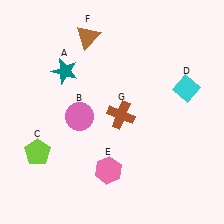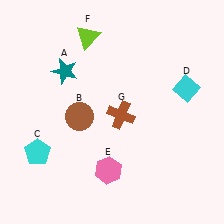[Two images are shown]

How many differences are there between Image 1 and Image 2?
There are 3 differences between the two images.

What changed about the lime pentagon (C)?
In Image 1, C is lime. In Image 2, it changed to cyan.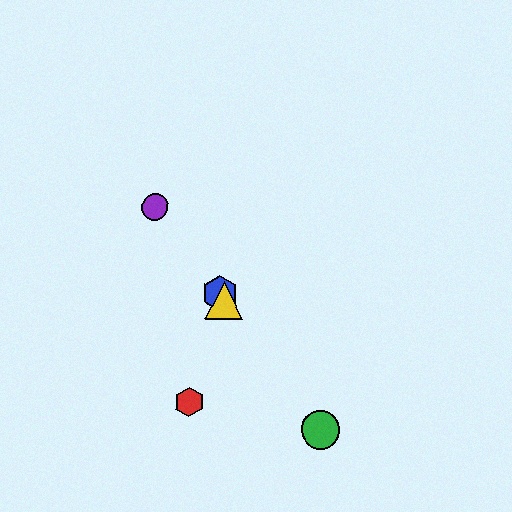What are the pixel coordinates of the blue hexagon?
The blue hexagon is at (219, 293).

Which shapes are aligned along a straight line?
The blue hexagon, the green circle, the yellow triangle, the purple circle are aligned along a straight line.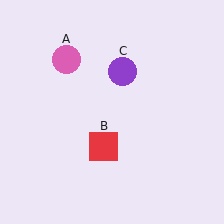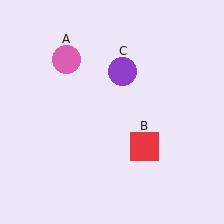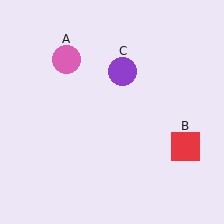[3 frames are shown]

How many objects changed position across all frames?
1 object changed position: red square (object B).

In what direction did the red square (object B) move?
The red square (object B) moved right.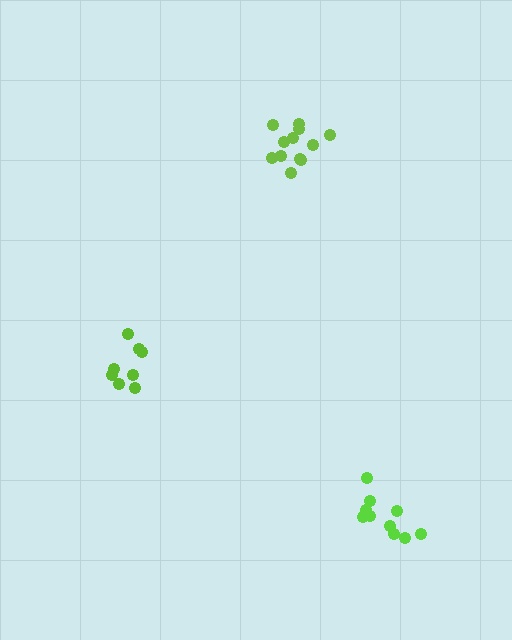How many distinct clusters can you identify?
There are 3 distinct clusters.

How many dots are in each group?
Group 1: 8 dots, Group 2: 10 dots, Group 3: 12 dots (30 total).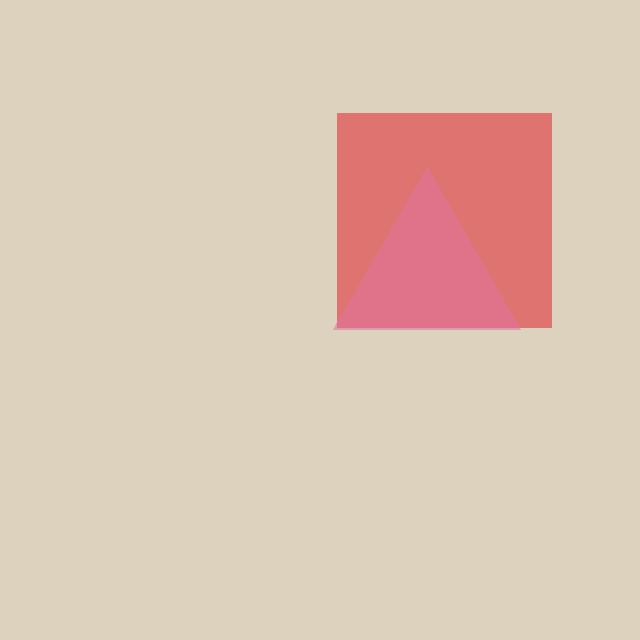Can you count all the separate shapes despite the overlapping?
Yes, there are 2 separate shapes.